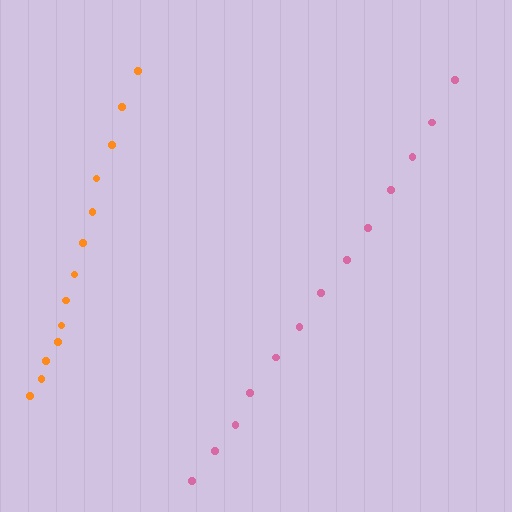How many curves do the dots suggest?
There are 2 distinct paths.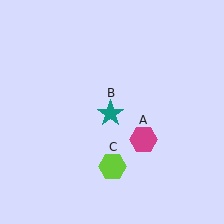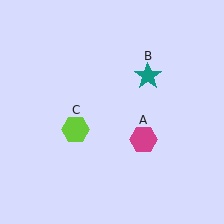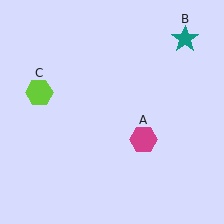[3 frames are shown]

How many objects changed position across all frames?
2 objects changed position: teal star (object B), lime hexagon (object C).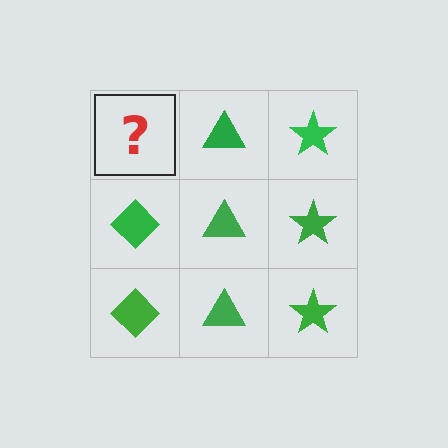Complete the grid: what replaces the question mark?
The question mark should be replaced with a green diamond.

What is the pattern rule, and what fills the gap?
The rule is that each column has a consistent shape. The gap should be filled with a green diamond.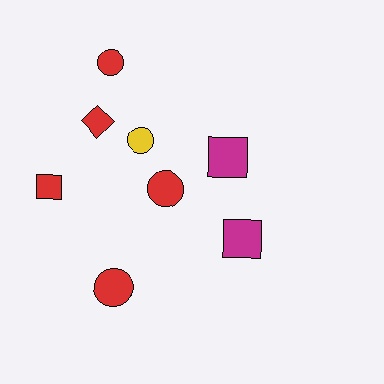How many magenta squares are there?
There are 2 magenta squares.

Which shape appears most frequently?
Circle, with 4 objects.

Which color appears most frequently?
Red, with 5 objects.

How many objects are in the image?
There are 8 objects.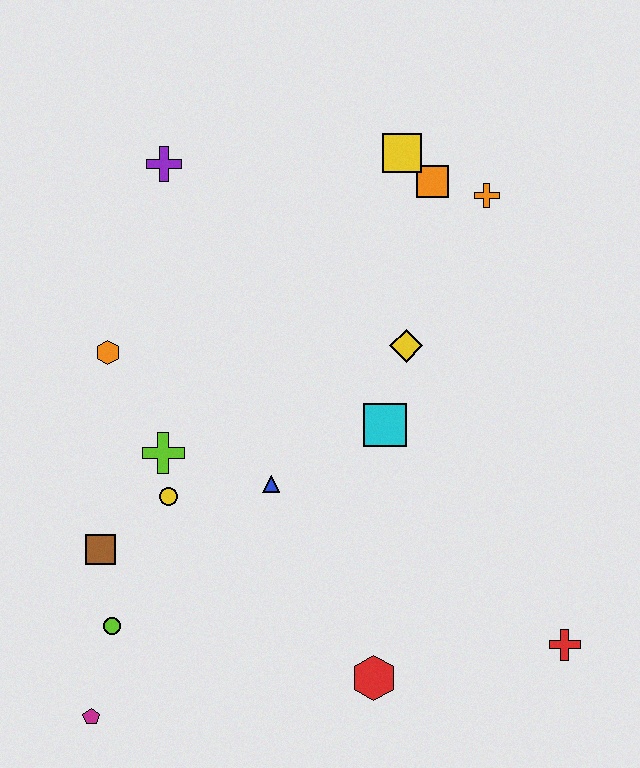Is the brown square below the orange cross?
Yes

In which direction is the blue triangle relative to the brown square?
The blue triangle is to the right of the brown square.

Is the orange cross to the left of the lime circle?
No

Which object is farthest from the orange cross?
The magenta pentagon is farthest from the orange cross.